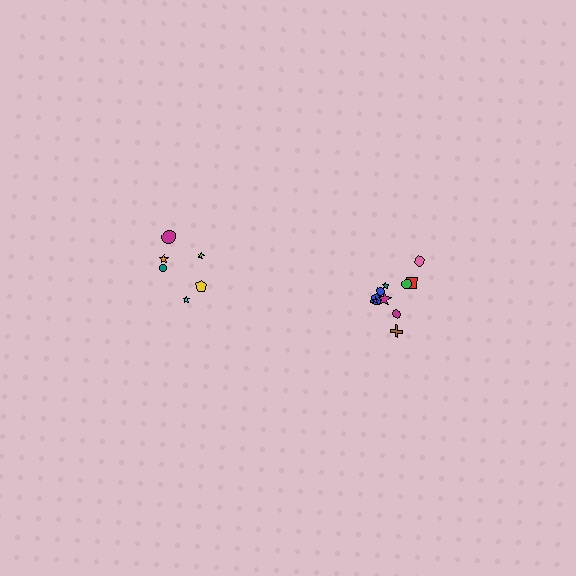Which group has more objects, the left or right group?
The right group.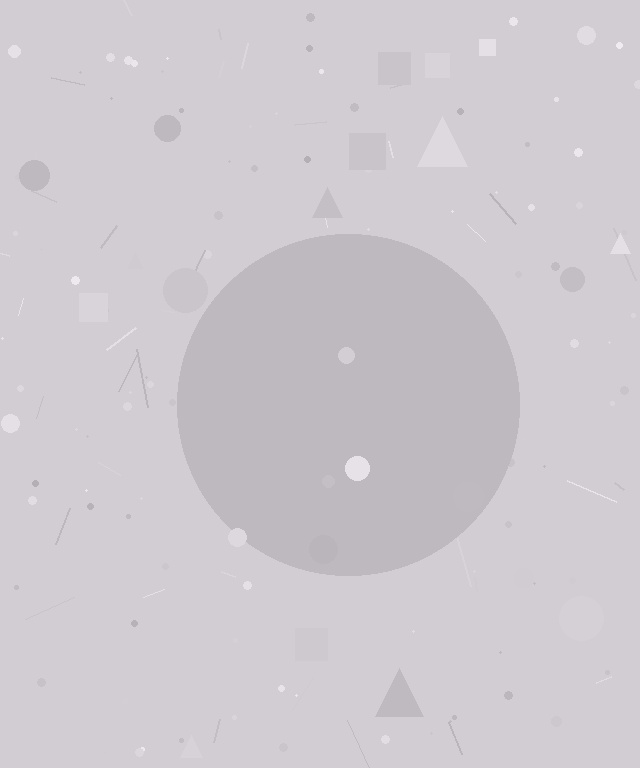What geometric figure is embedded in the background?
A circle is embedded in the background.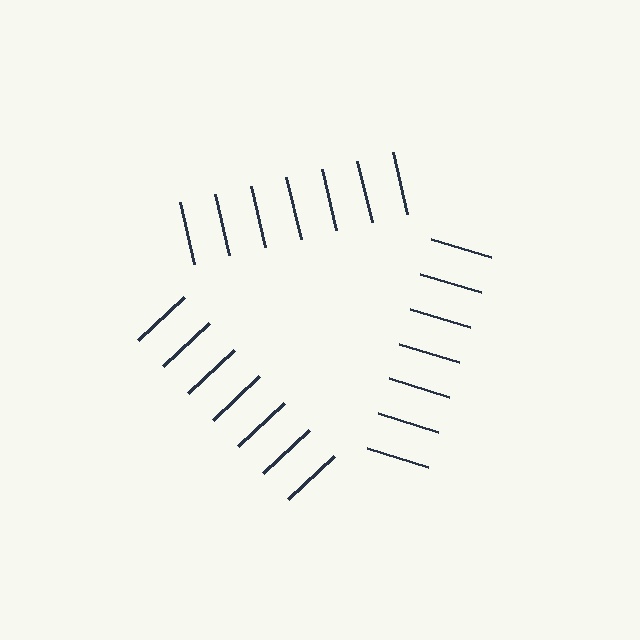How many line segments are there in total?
21 — 7 along each of the 3 edges.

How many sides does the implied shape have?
3 sides — the line-ends trace a triangle.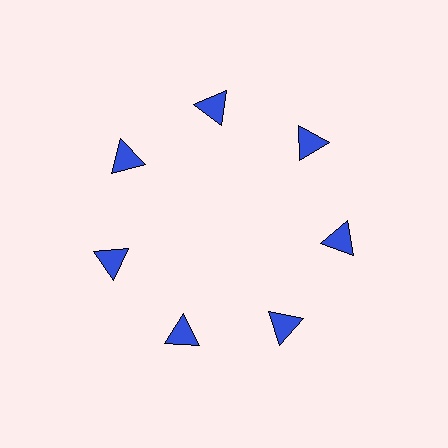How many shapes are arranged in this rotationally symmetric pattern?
There are 7 shapes, arranged in 7 groups of 1.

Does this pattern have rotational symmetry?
Yes, this pattern has 7-fold rotational symmetry. It looks the same after rotating 51 degrees around the center.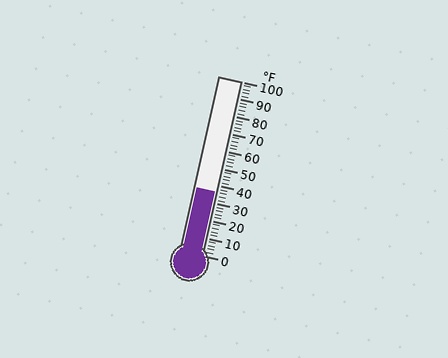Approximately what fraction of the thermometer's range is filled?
The thermometer is filled to approximately 35% of its range.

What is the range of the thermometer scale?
The thermometer scale ranges from 0°F to 100°F.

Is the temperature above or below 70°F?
The temperature is below 70°F.